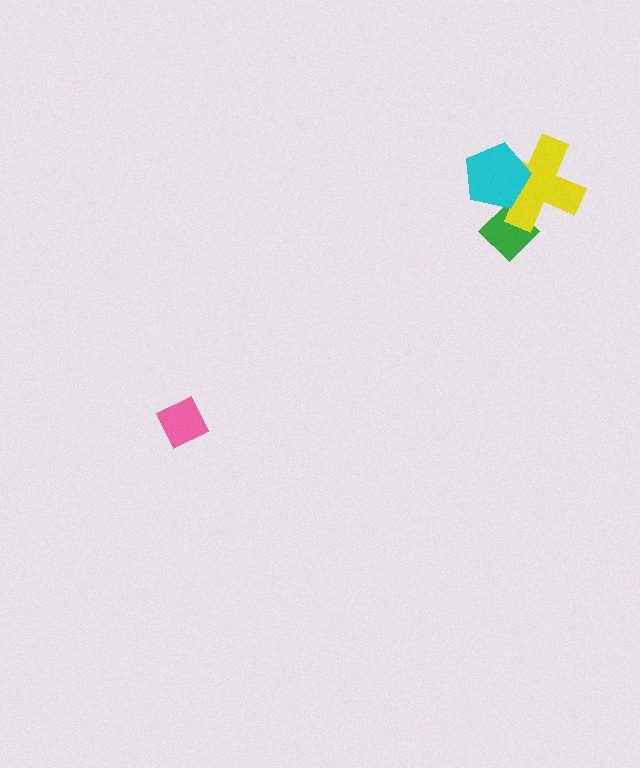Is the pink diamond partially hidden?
No, no other shape covers it.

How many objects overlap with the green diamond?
2 objects overlap with the green diamond.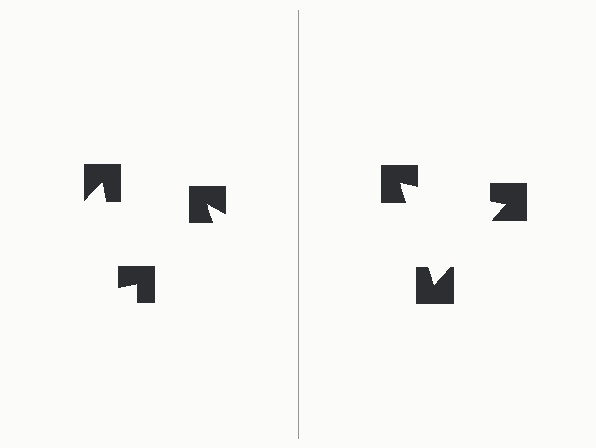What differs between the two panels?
The notched squares are positioned identically on both sides; only the wedge orientations differ. On the right they align to a triangle; on the left they are misaligned.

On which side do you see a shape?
An illusory triangle appears on the right side. On the left side the wedge cuts are rotated, so no coherent shape forms.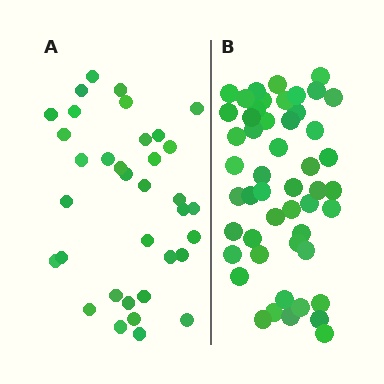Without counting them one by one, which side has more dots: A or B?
Region B (the right region) has more dots.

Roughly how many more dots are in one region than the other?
Region B has approximately 15 more dots than region A.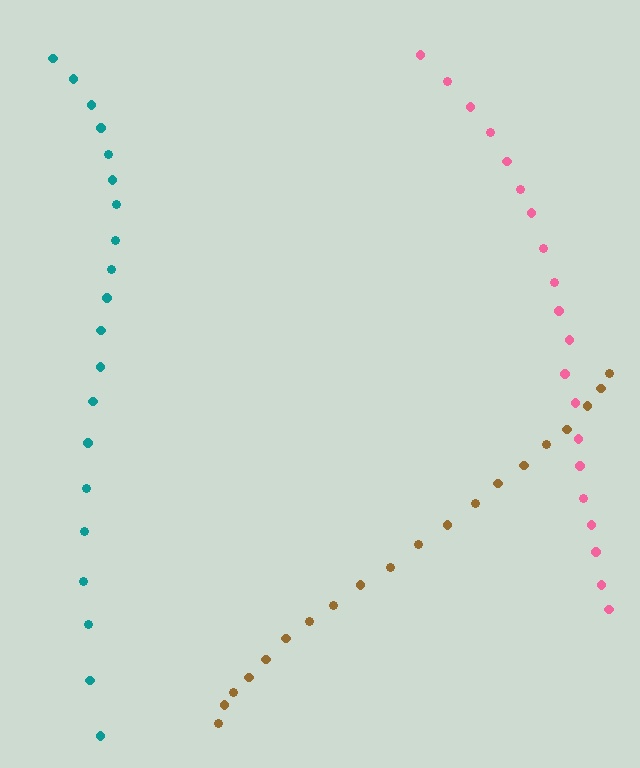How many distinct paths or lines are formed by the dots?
There are 3 distinct paths.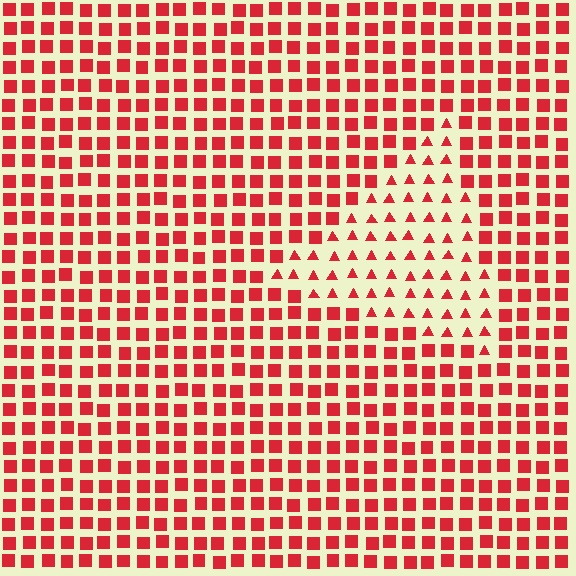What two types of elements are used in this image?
The image uses triangles inside the triangle region and squares outside it.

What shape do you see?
I see a triangle.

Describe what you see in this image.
The image is filled with small red elements arranged in a uniform grid. A triangle-shaped region contains triangles, while the surrounding area contains squares. The boundary is defined purely by the change in element shape.